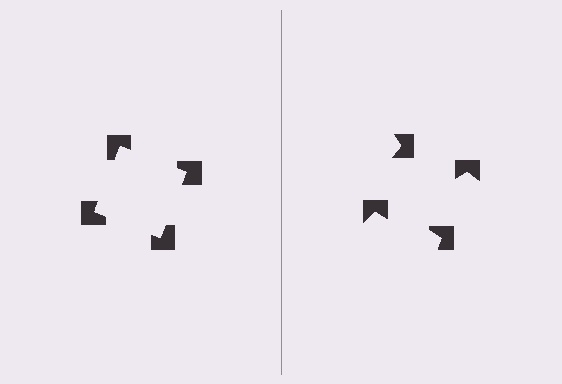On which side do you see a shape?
An illusory square appears on the left side. On the right side the wedge cuts are rotated, so no coherent shape forms.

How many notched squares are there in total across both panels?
8 — 4 on each side.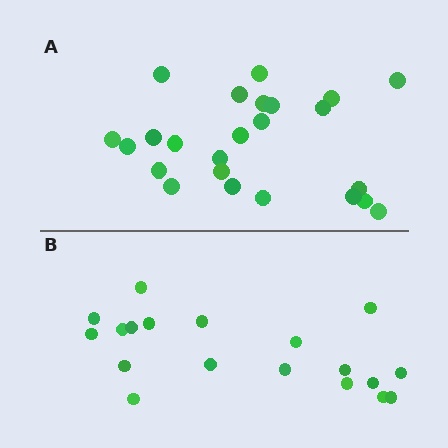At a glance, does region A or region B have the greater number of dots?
Region A (the top region) has more dots.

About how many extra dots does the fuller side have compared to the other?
Region A has about 5 more dots than region B.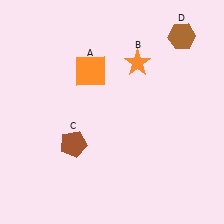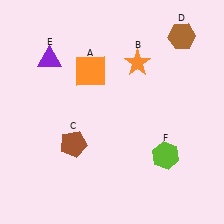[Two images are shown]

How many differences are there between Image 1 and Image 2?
There are 2 differences between the two images.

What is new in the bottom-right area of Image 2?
A lime hexagon (F) was added in the bottom-right area of Image 2.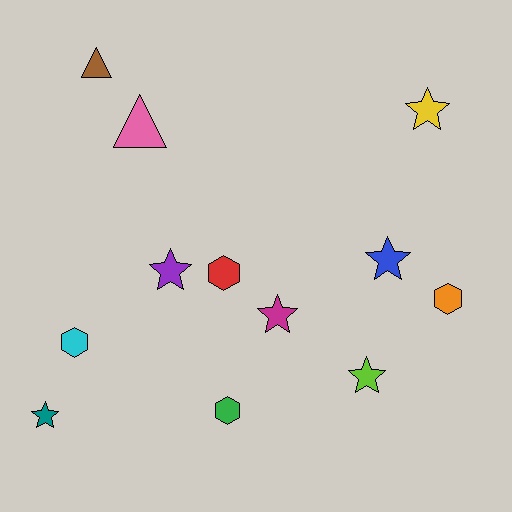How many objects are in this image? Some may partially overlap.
There are 12 objects.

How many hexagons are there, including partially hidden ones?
There are 4 hexagons.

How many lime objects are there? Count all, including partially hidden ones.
There is 1 lime object.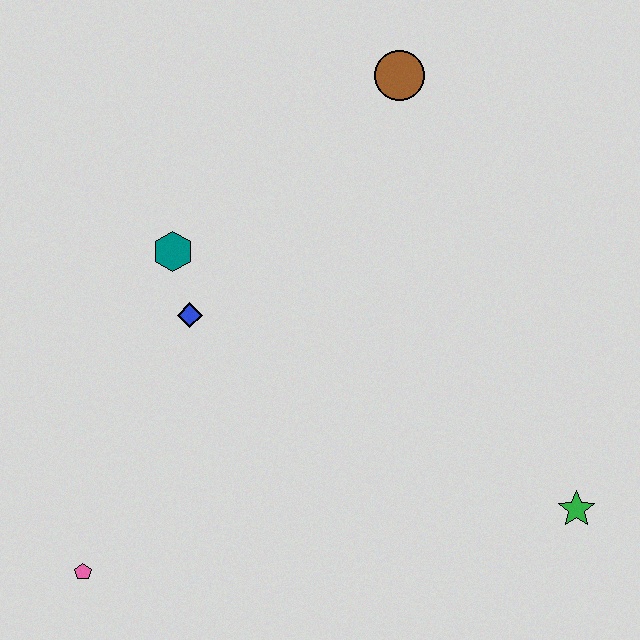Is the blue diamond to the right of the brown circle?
No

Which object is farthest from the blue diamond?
The green star is farthest from the blue diamond.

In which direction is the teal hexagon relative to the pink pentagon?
The teal hexagon is above the pink pentagon.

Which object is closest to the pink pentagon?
The blue diamond is closest to the pink pentagon.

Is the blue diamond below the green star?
No